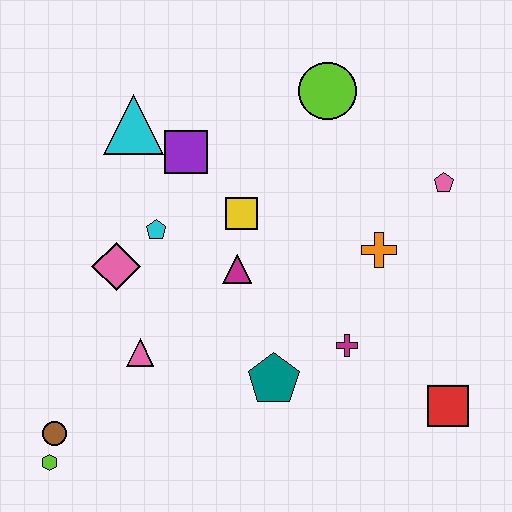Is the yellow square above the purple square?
No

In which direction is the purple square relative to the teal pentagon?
The purple square is above the teal pentagon.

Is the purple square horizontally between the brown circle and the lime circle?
Yes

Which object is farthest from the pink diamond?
The red square is farthest from the pink diamond.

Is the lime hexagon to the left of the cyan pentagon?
Yes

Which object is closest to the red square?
The magenta cross is closest to the red square.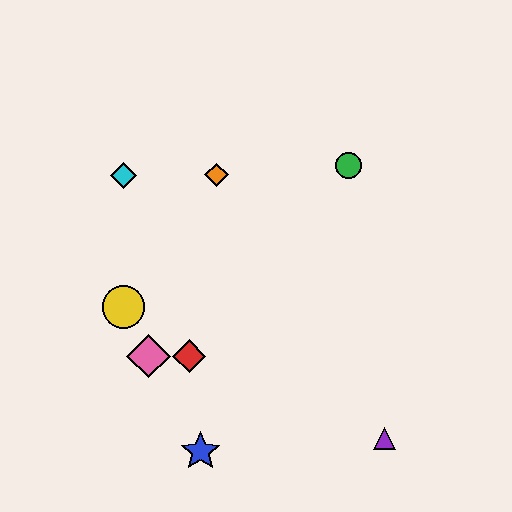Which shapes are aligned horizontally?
The red diamond, the pink diamond are aligned horizontally.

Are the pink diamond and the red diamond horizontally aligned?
Yes, both are at y≈356.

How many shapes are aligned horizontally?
2 shapes (the red diamond, the pink diamond) are aligned horizontally.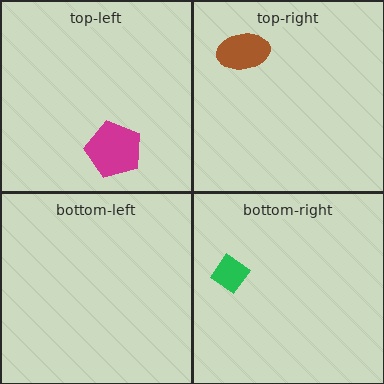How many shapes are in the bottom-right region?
1.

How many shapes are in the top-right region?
1.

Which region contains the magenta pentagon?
The top-left region.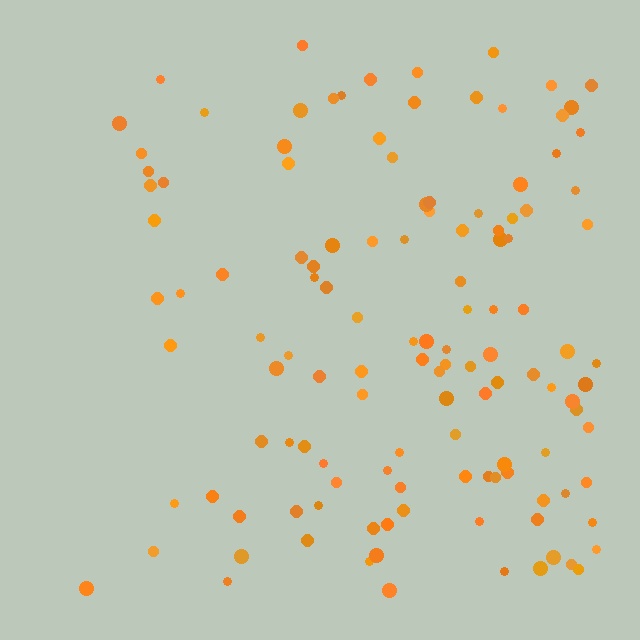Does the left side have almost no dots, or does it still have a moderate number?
Still a moderate number, just noticeably fewer than the right.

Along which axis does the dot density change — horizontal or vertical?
Horizontal.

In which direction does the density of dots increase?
From left to right, with the right side densest.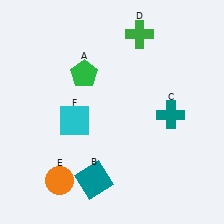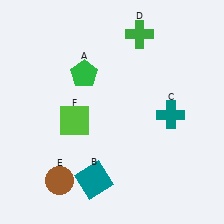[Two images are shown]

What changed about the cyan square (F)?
In Image 1, F is cyan. In Image 2, it changed to lime.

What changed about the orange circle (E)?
In Image 1, E is orange. In Image 2, it changed to brown.